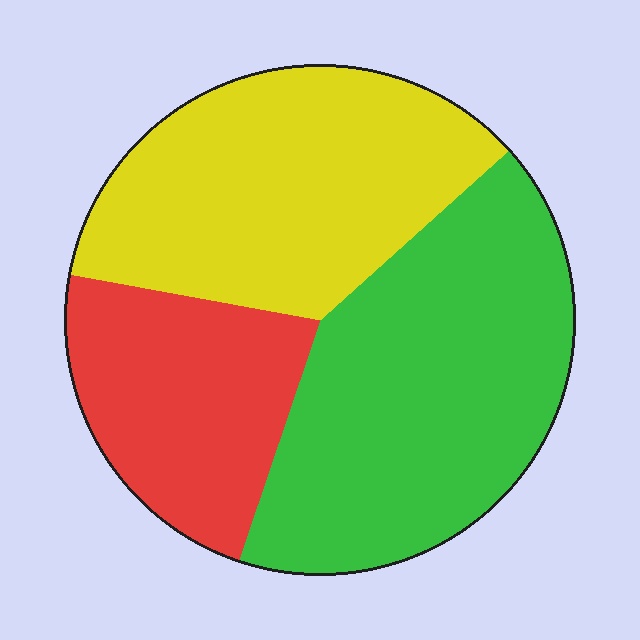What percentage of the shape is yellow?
Yellow takes up between a quarter and a half of the shape.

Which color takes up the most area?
Green, at roughly 40%.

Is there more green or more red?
Green.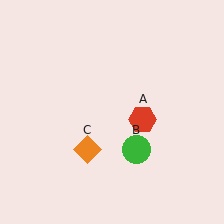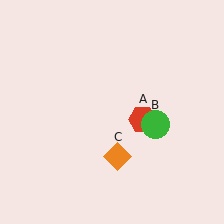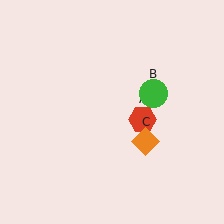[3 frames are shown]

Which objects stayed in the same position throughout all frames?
Red hexagon (object A) remained stationary.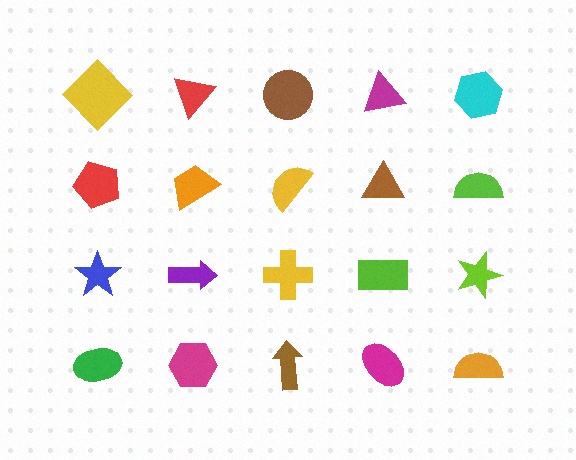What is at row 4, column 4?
A magenta ellipse.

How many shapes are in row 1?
5 shapes.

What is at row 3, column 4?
A lime rectangle.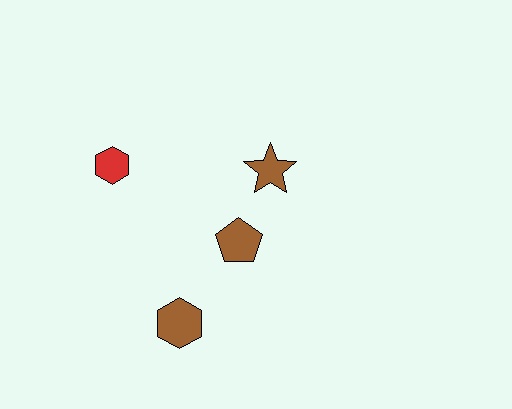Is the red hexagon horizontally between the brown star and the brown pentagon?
No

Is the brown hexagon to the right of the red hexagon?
Yes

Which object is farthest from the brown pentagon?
The red hexagon is farthest from the brown pentagon.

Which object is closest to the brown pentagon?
The brown star is closest to the brown pentagon.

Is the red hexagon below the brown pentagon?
No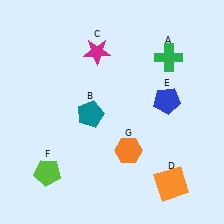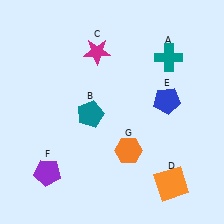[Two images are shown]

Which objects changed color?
A changed from green to teal. F changed from lime to purple.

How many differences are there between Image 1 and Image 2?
There are 2 differences between the two images.